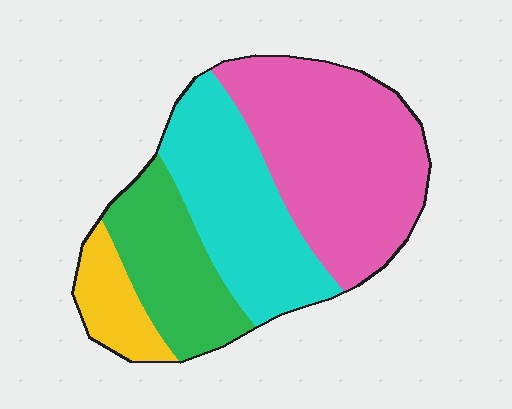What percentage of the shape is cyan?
Cyan covers roughly 30% of the shape.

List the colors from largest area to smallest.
From largest to smallest: pink, cyan, green, yellow.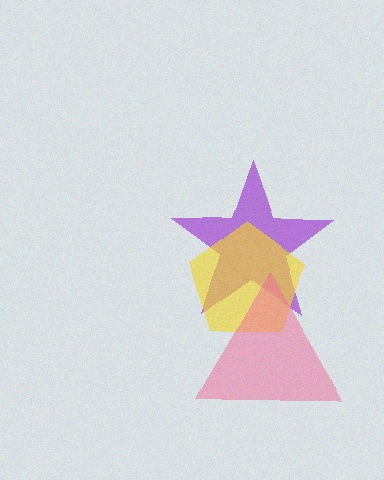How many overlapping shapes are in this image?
There are 3 overlapping shapes in the image.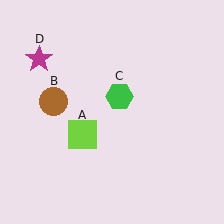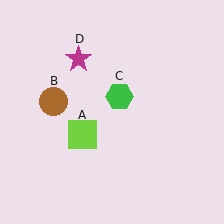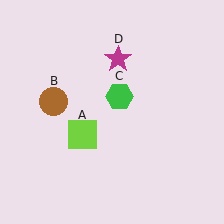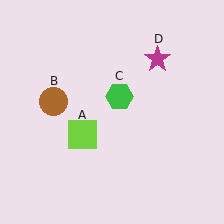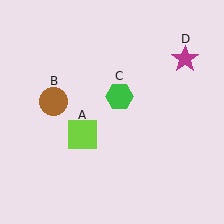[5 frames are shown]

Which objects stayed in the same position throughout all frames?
Lime square (object A) and brown circle (object B) and green hexagon (object C) remained stationary.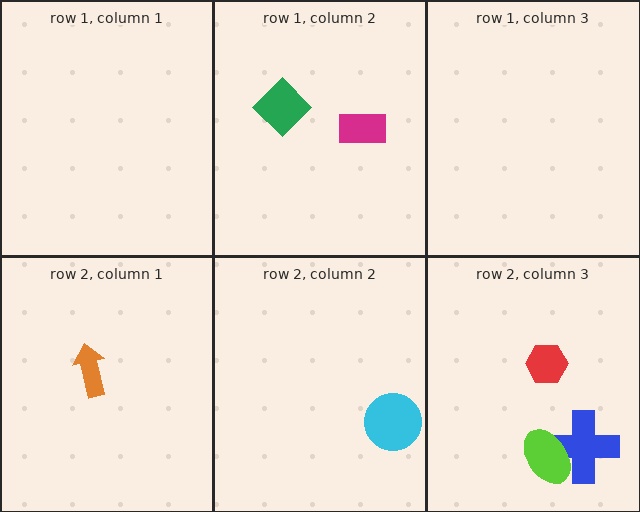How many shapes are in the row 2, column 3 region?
3.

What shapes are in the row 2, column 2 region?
The cyan circle.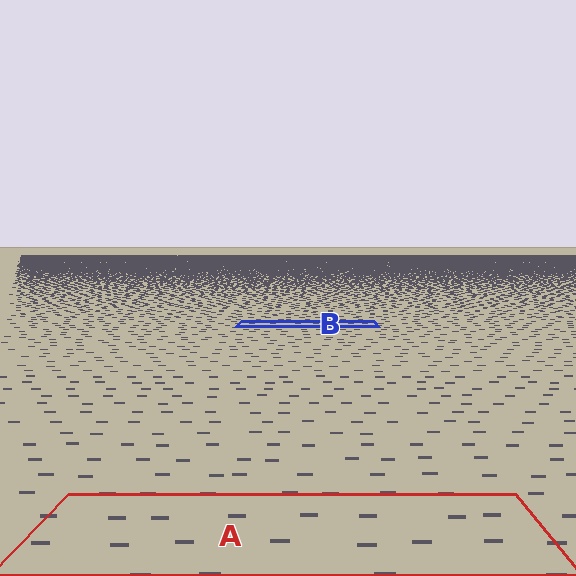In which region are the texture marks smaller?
The texture marks are smaller in region B, because it is farther away.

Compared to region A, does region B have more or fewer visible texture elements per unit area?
Region B has more texture elements per unit area — they are packed more densely because it is farther away.